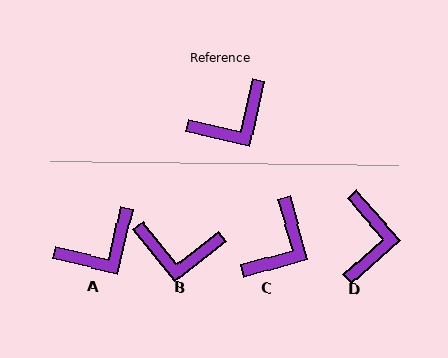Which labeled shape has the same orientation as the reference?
A.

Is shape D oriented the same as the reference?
No, it is off by about 55 degrees.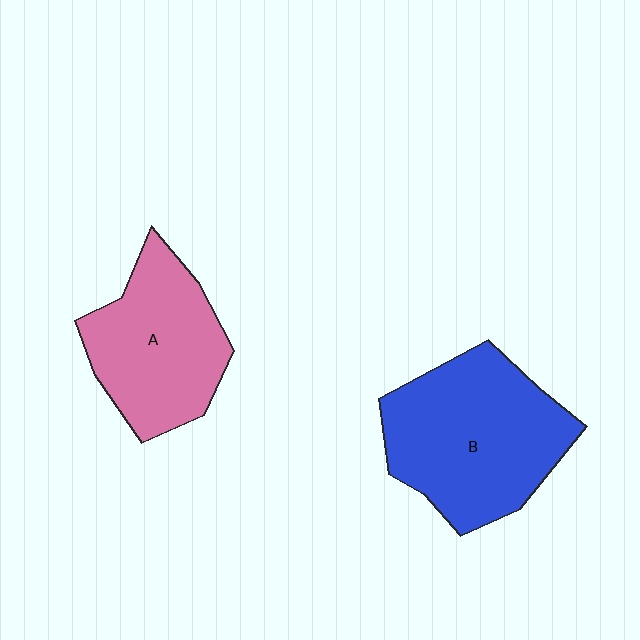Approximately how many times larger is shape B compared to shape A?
Approximately 1.3 times.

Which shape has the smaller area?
Shape A (pink).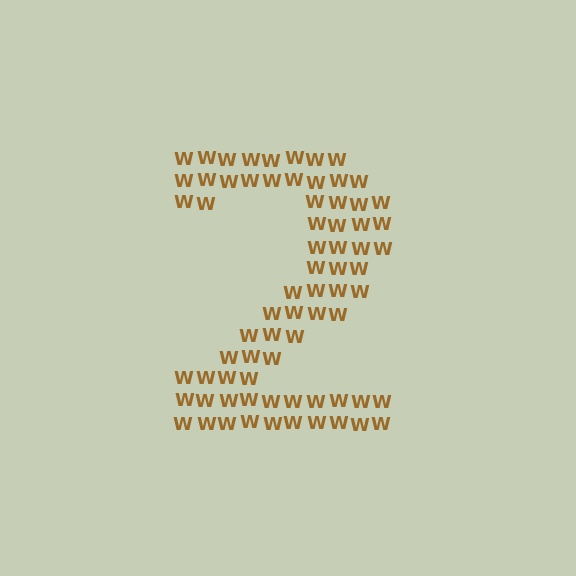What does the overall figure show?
The overall figure shows the digit 2.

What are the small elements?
The small elements are letter W's.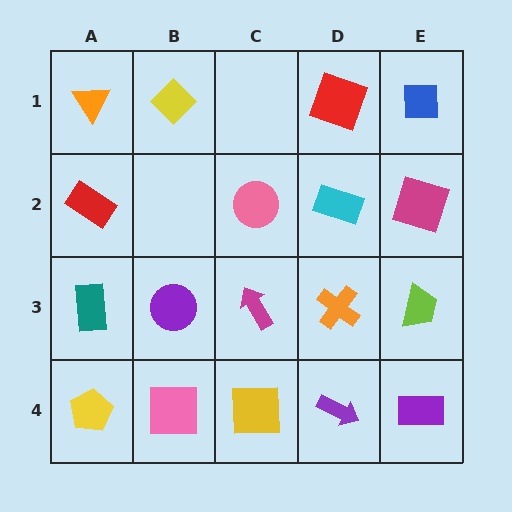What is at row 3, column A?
A teal rectangle.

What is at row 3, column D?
An orange cross.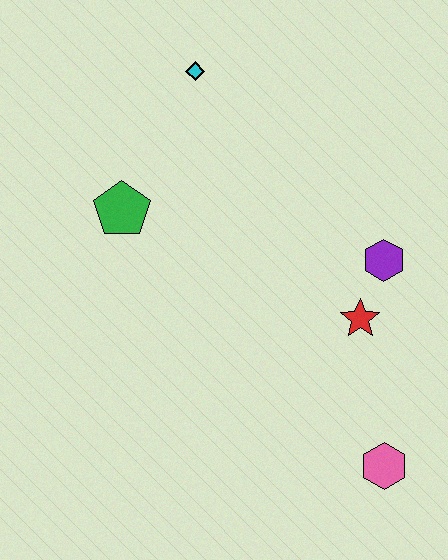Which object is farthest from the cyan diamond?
The pink hexagon is farthest from the cyan diamond.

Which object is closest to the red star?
The purple hexagon is closest to the red star.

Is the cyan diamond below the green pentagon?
No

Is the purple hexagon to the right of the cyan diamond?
Yes